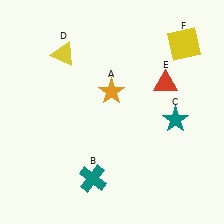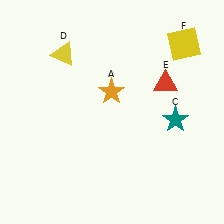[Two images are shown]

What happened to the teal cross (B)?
The teal cross (B) was removed in Image 2. It was in the bottom-left area of Image 1.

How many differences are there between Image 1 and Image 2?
There is 1 difference between the two images.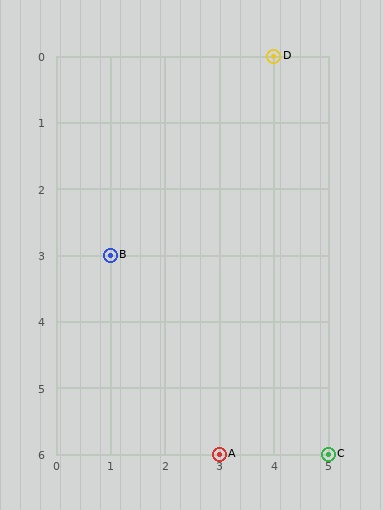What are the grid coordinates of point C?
Point C is at grid coordinates (5, 6).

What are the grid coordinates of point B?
Point B is at grid coordinates (1, 3).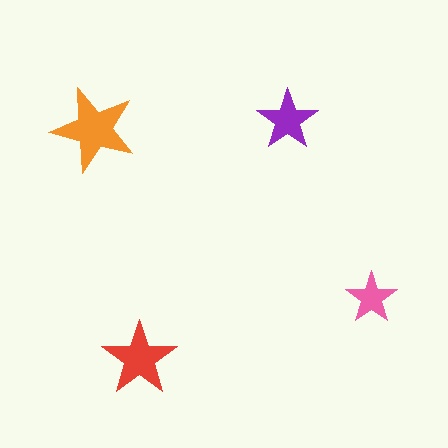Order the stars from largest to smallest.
the orange one, the red one, the purple one, the pink one.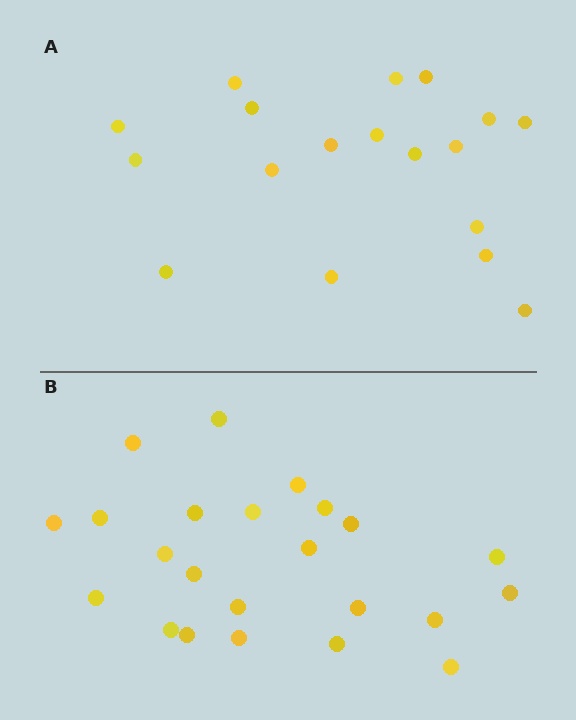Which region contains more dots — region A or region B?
Region B (the bottom region) has more dots.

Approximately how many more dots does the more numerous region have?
Region B has about 5 more dots than region A.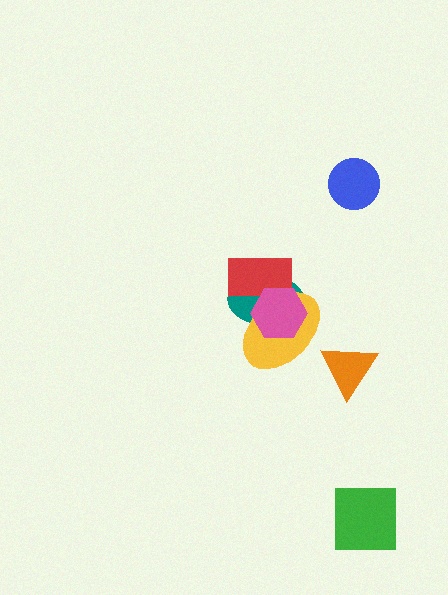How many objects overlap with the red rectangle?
3 objects overlap with the red rectangle.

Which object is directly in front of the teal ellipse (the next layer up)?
The red rectangle is directly in front of the teal ellipse.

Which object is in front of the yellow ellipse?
The pink hexagon is in front of the yellow ellipse.